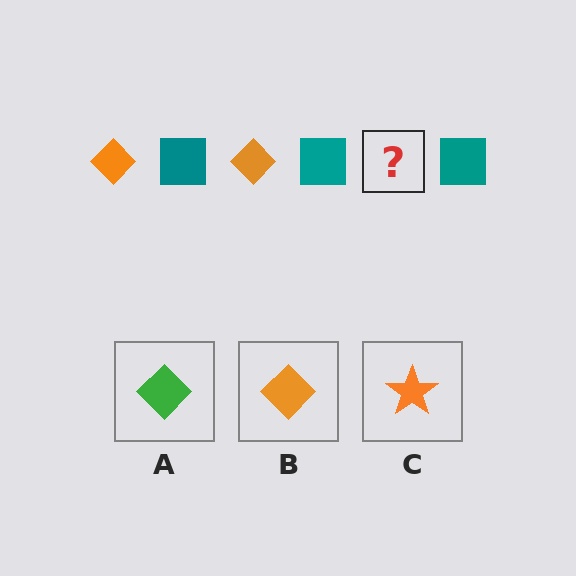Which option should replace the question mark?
Option B.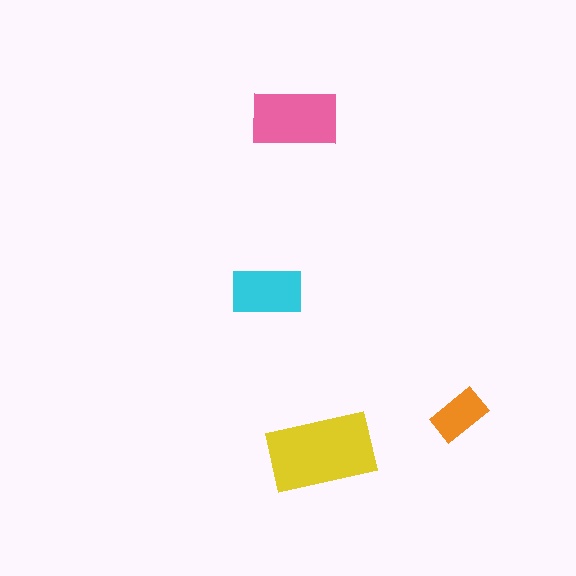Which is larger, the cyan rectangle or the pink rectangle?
The pink one.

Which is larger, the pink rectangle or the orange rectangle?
The pink one.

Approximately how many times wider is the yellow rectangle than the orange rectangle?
About 2 times wider.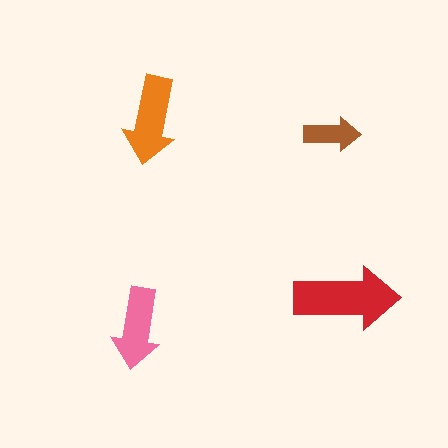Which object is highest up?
The orange arrow is topmost.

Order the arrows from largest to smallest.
the red one, the orange one, the pink one, the brown one.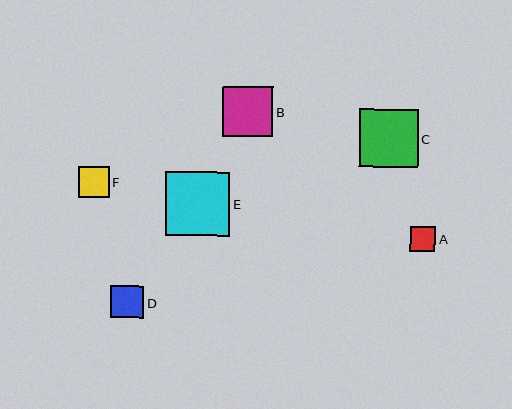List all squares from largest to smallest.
From largest to smallest: E, C, B, D, F, A.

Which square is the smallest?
Square A is the smallest with a size of approximately 25 pixels.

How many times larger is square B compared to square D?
Square B is approximately 1.5 times the size of square D.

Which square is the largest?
Square E is the largest with a size of approximately 64 pixels.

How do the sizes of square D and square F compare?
Square D and square F are approximately the same size.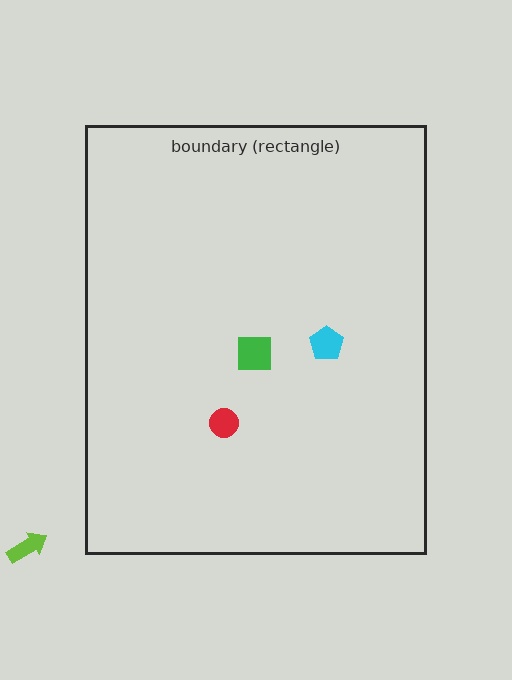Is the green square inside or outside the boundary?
Inside.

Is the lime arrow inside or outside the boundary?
Outside.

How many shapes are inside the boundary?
3 inside, 1 outside.